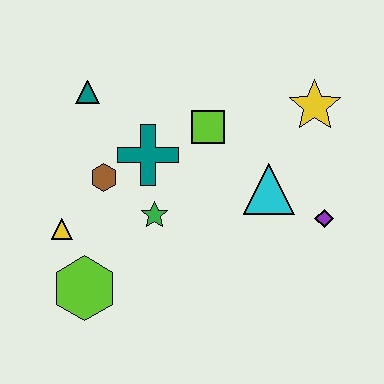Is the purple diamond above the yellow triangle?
Yes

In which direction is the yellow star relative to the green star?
The yellow star is to the right of the green star.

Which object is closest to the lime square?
The teal cross is closest to the lime square.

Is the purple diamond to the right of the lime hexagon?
Yes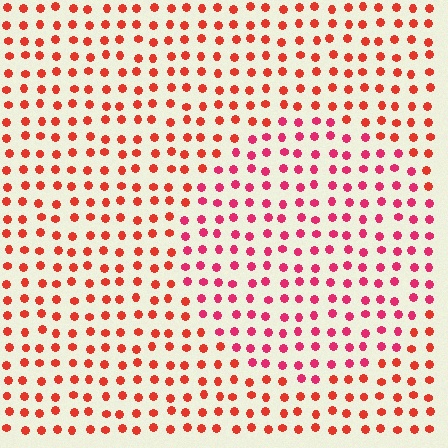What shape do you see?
I see a circle.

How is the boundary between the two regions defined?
The boundary is defined purely by a slight shift in hue (about 27 degrees). Spacing, size, and orientation are identical on both sides.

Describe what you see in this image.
The image is filled with small red elements in a uniform arrangement. A circle-shaped region is visible where the elements are tinted to a slightly different hue, forming a subtle color boundary.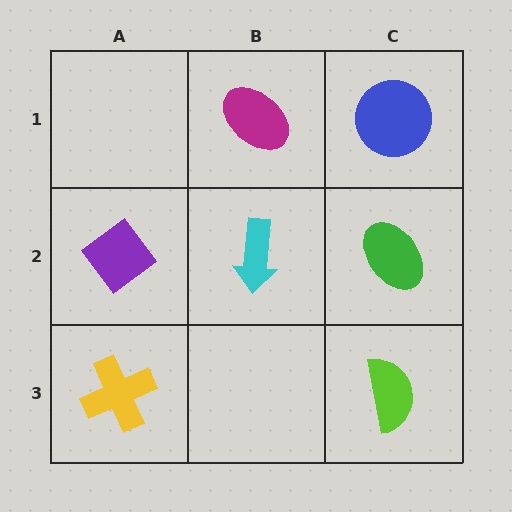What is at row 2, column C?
A green ellipse.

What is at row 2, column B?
A cyan arrow.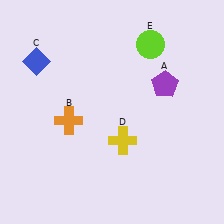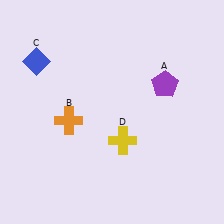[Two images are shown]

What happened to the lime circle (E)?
The lime circle (E) was removed in Image 2. It was in the top-right area of Image 1.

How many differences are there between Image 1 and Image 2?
There is 1 difference between the two images.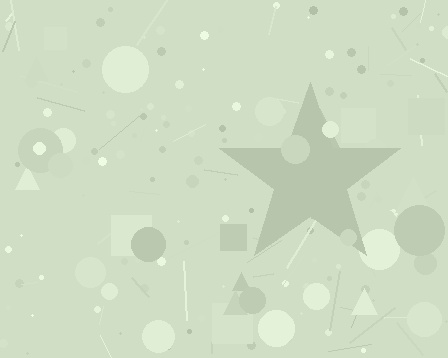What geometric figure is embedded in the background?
A star is embedded in the background.